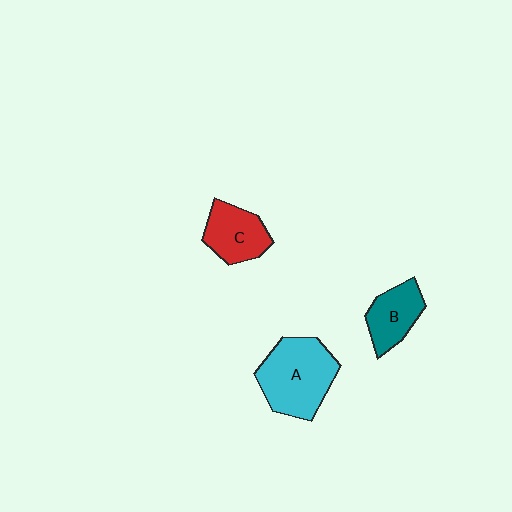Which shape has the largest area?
Shape A (cyan).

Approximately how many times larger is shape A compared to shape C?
Approximately 1.6 times.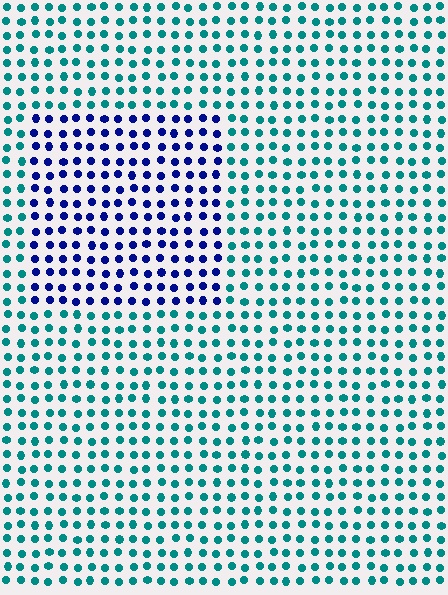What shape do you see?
I see a rectangle.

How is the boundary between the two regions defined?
The boundary is defined purely by a slight shift in hue (about 58 degrees). Spacing, size, and orientation are identical on both sides.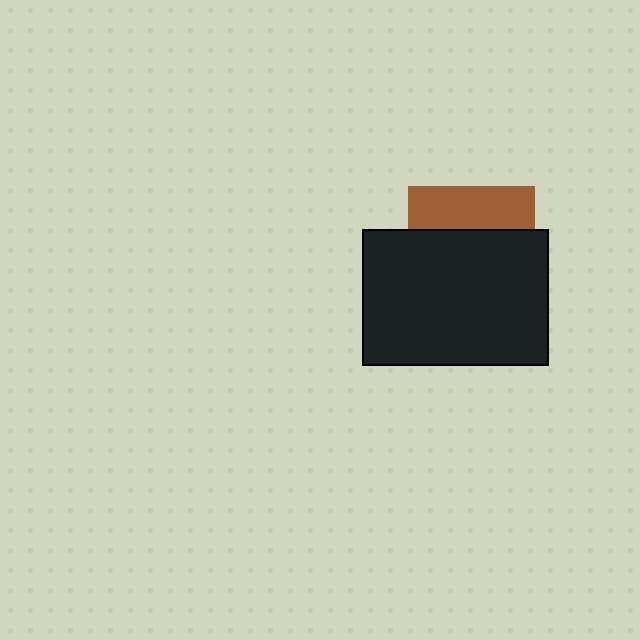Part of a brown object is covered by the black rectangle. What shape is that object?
It is a square.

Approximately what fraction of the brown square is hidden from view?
Roughly 66% of the brown square is hidden behind the black rectangle.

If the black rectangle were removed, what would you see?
You would see the complete brown square.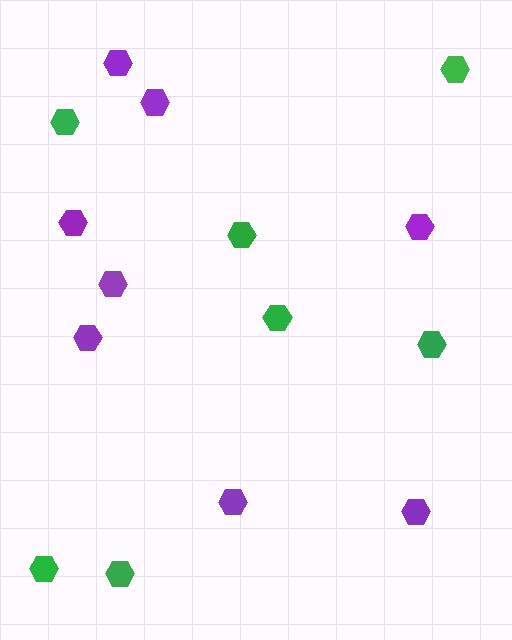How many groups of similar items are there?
There are 2 groups: one group of green hexagons (7) and one group of purple hexagons (8).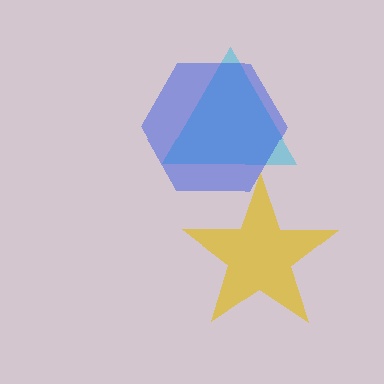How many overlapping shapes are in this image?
There are 3 overlapping shapes in the image.